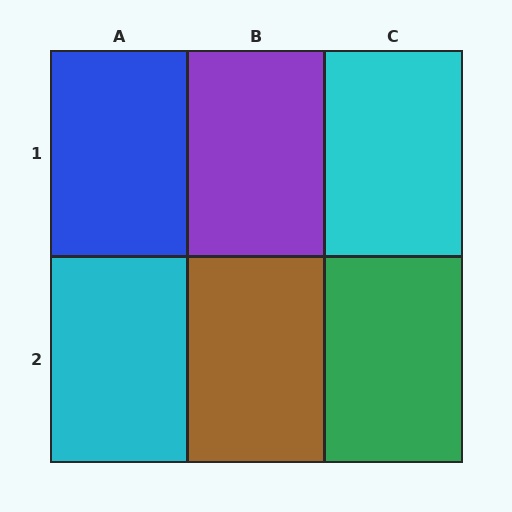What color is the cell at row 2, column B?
Brown.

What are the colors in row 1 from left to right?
Blue, purple, cyan.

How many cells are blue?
1 cell is blue.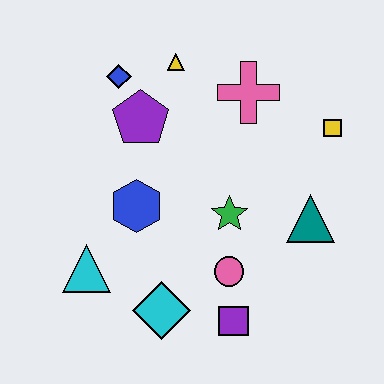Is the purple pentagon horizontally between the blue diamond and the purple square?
Yes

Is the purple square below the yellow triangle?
Yes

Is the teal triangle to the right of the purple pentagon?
Yes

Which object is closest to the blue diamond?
The purple pentagon is closest to the blue diamond.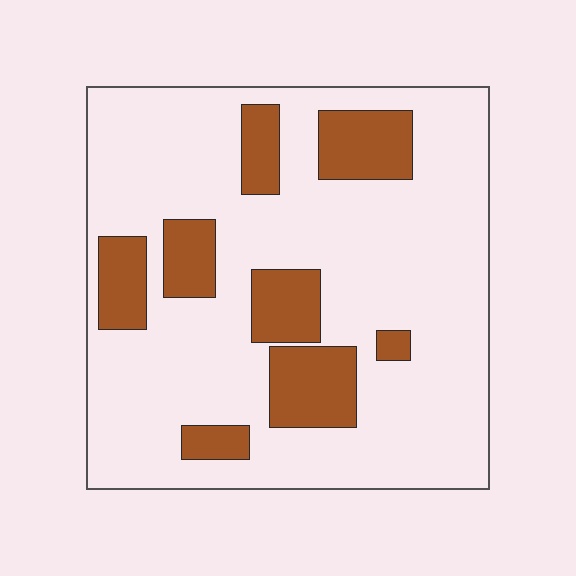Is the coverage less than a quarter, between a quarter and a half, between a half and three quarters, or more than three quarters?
Less than a quarter.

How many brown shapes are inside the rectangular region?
8.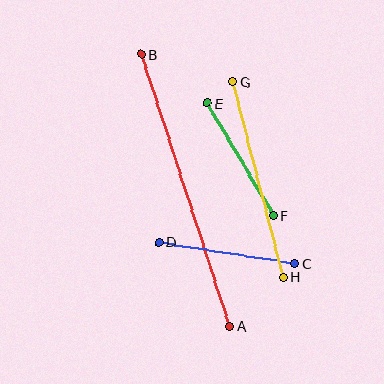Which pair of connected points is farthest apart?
Points A and B are farthest apart.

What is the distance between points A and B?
The distance is approximately 286 pixels.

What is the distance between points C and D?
The distance is approximately 138 pixels.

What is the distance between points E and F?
The distance is approximately 130 pixels.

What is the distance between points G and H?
The distance is approximately 201 pixels.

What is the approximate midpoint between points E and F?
The midpoint is at approximately (241, 159) pixels.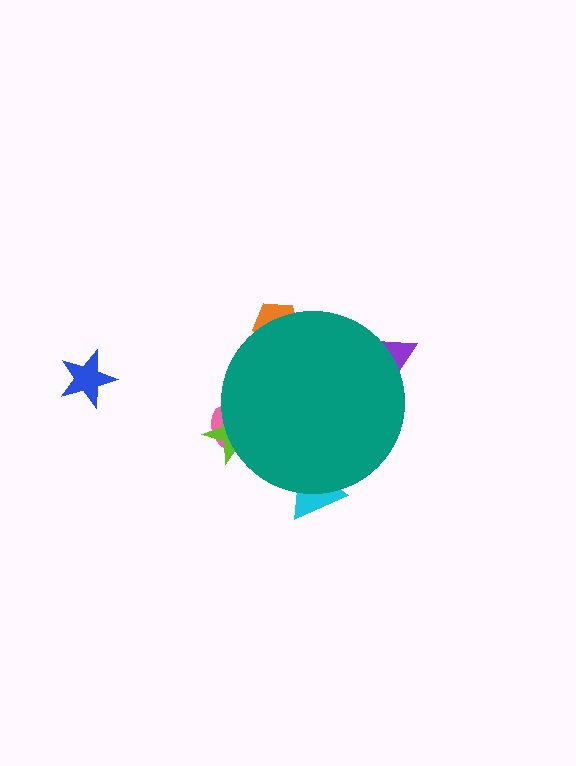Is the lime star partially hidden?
Yes, the lime star is partially hidden behind the teal circle.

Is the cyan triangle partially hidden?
Yes, the cyan triangle is partially hidden behind the teal circle.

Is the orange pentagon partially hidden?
Yes, the orange pentagon is partially hidden behind the teal circle.